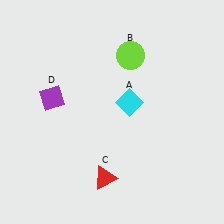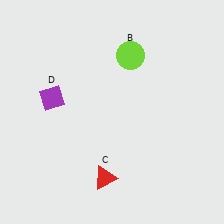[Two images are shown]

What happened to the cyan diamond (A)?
The cyan diamond (A) was removed in Image 2. It was in the top-right area of Image 1.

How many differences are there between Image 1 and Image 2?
There is 1 difference between the two images.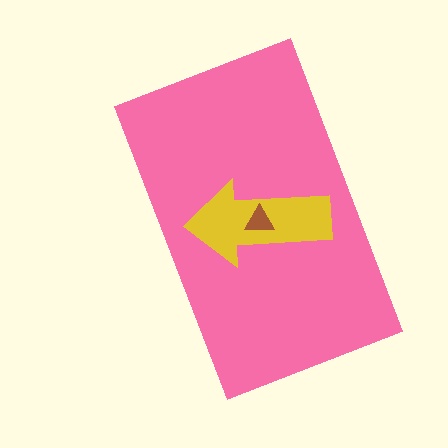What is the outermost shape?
The pink rectangle.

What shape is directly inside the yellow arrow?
The brown triangle.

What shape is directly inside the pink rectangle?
The yellow arrow.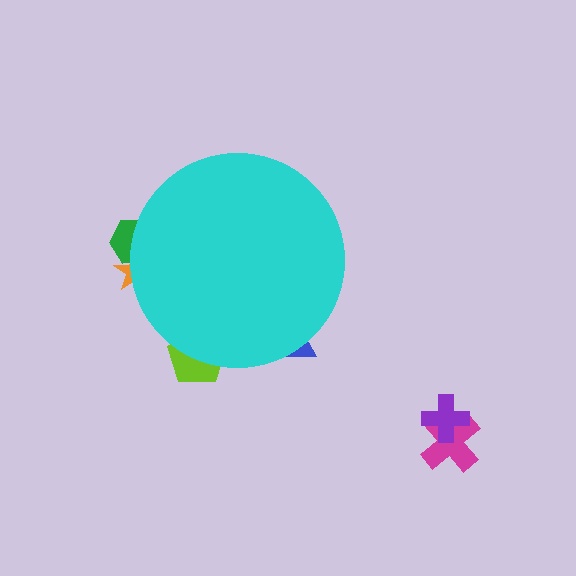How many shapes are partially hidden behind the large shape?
4 shapes are partially hidden.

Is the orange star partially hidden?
Yes, the orange star is partially hidden behind the cyan circle.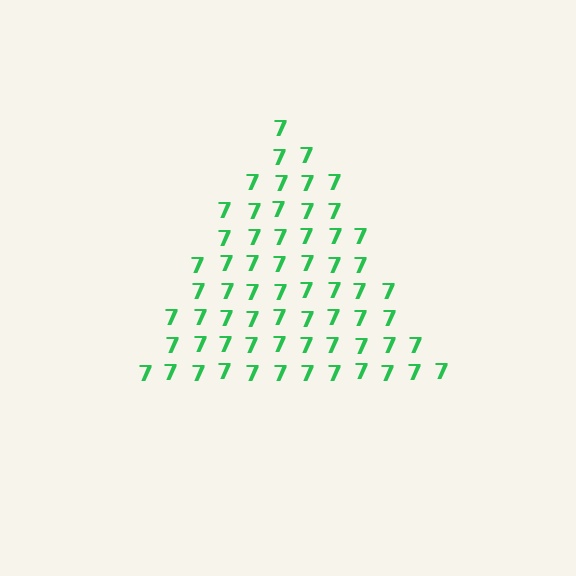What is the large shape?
The large shape is a triangle.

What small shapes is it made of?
It is made of small digit 7's.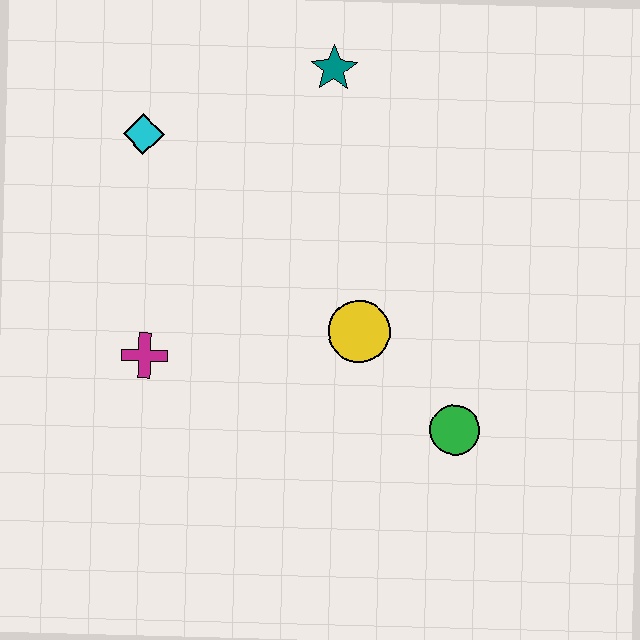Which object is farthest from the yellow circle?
The cyan diamond is farthest from the yellow circle.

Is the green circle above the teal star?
No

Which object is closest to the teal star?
The cyan diamond is closest to the teal star.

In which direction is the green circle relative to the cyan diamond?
The green circle is to the right of the cyan diamond.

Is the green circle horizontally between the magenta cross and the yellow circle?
No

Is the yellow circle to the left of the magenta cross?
No